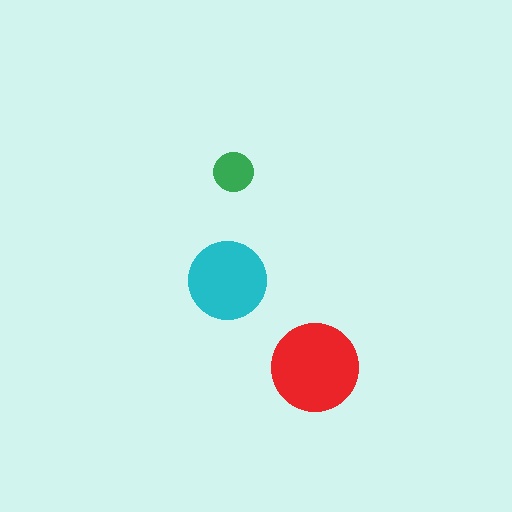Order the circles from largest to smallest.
the red one, the cyan one, the green one.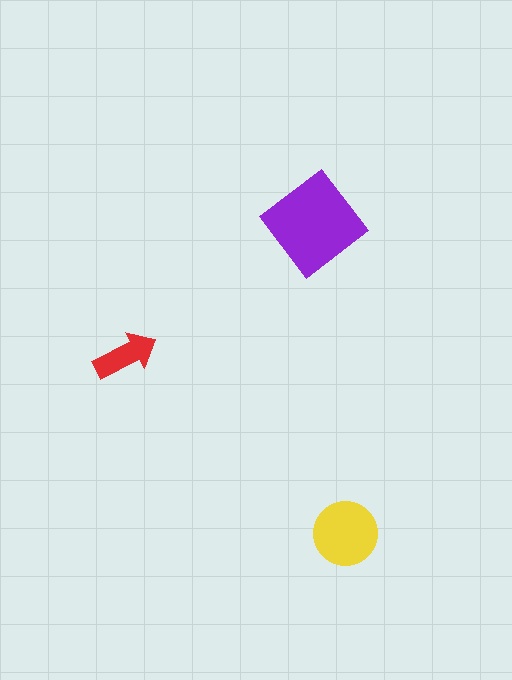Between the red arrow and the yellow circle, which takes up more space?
The yellow circle.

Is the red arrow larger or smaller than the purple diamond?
Smaller.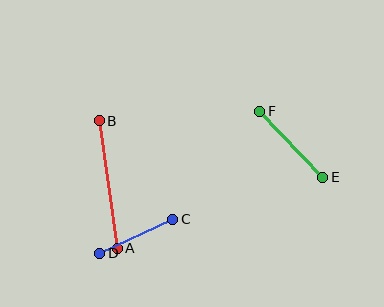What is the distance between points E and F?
The distance is approximately 91 pixels.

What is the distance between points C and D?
The distance is approximately 80 pixels.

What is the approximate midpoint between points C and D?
The midpoint is at approximately (136, 236) pixels.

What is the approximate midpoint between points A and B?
The midpoint is at approximately (108, 184) pixels.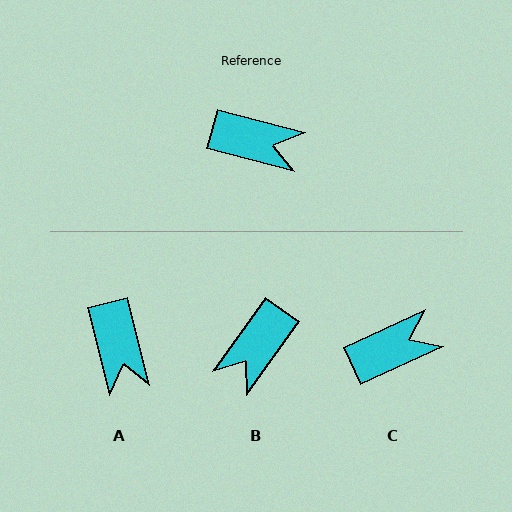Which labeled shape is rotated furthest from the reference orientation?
B, about 111 degrees away.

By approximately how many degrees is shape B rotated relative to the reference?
Approximately 111 degrees clockwise.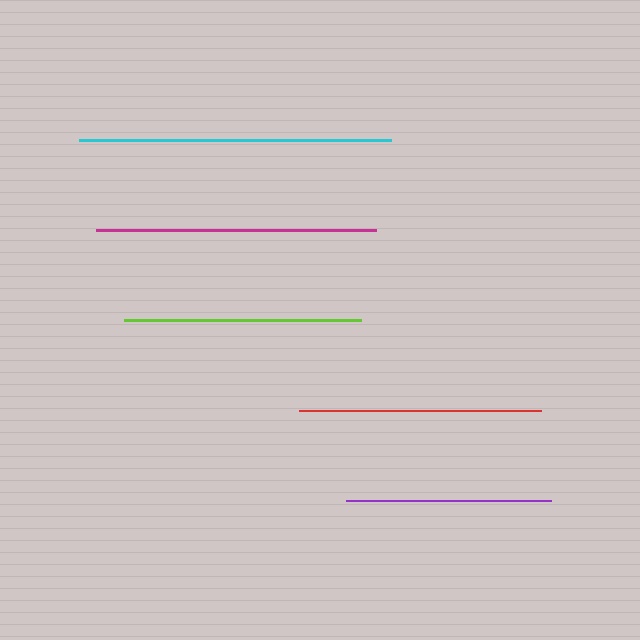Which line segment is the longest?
The cyan line is the longest at approximately 312 pixels.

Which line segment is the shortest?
The purple line is the shortest at approximately 205 pixels.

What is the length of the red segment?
The red segment is approximately 242 pixels long.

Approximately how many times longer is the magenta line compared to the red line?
The magenta line is approximately 1.2 times the length of the red line.